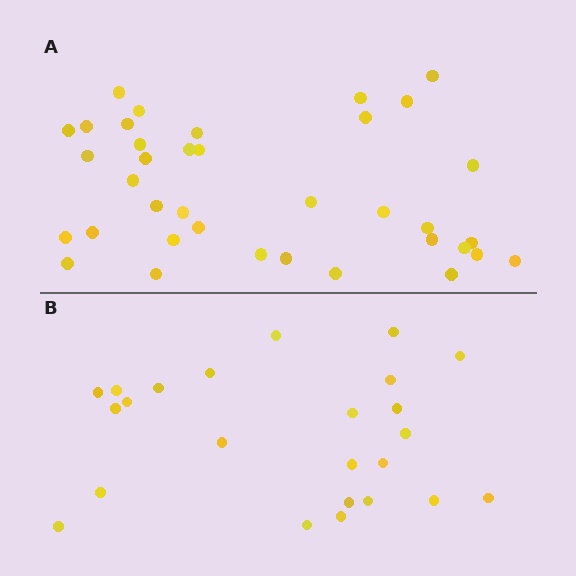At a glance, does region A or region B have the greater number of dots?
Region A (the top region) has more dots.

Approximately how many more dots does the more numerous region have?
Region A has approximately 15 more dots than region B.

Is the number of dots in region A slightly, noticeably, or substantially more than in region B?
Region A has substantially more. The ratio is roughly 1.5 to 1.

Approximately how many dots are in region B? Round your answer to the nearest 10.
About 20 dots. (The exact count is 24, which rounds to 20.)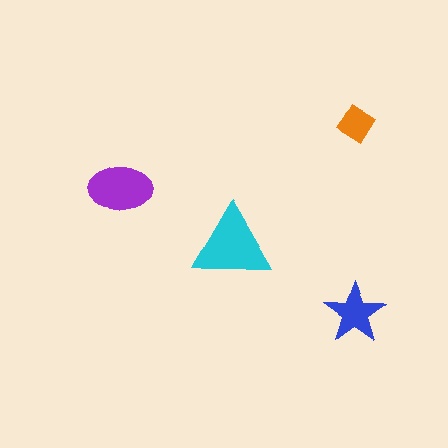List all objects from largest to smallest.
The cyan triangle, the purple ellipse, the blue star, the orange diamond.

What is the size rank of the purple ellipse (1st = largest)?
2nd.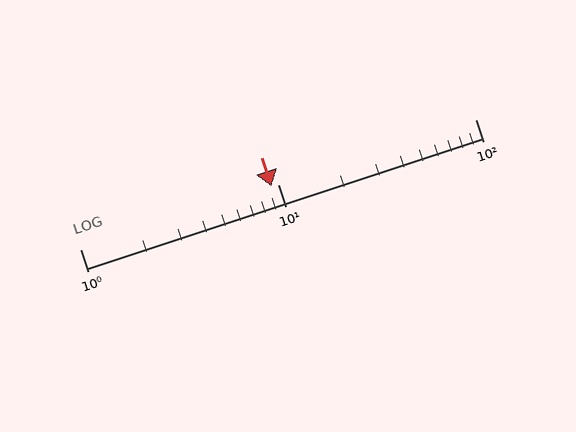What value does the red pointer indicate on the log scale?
The pointer indicates approximately 9.3.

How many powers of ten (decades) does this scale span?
The scale spans 2 decades, from 1 to 100.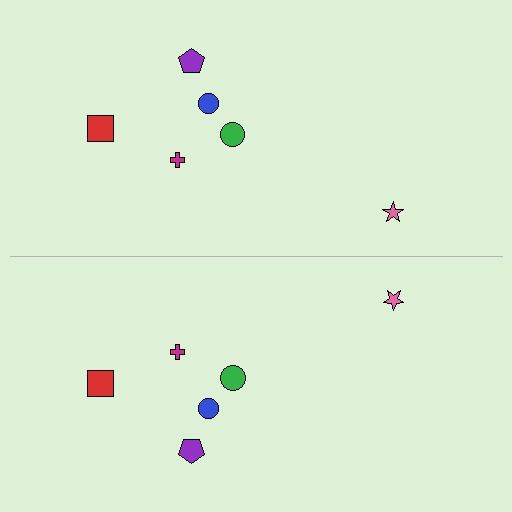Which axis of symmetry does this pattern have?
The pattern has a horizontal axis of symmetry running through the center of the image.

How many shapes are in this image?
There are 12 shapes in this image.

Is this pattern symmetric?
Yes, this pattern has bilateral (reflection) symmetry.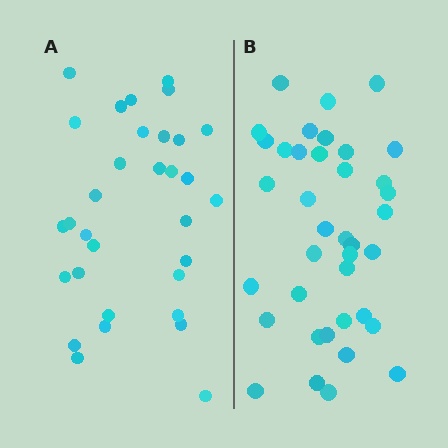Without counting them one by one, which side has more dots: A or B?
Region B (the right region) has more dots.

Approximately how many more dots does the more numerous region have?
Region B has about 6 more dots than region A.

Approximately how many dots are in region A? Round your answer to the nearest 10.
About 30 dots. (The exact count is 32, which rounds to 30.)